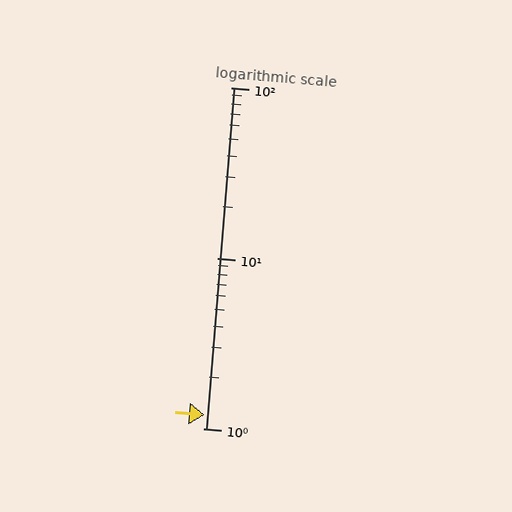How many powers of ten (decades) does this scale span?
The scale spans 2 decades, from 1 to 100.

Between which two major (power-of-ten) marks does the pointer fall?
The pointer is between 1 and 10.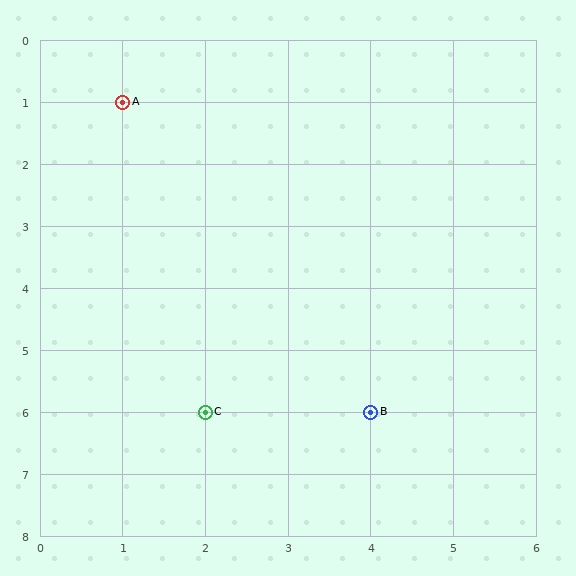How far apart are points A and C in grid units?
Points A and C are 1 column and 5 rows apart (about 5.1 grid units diagonally).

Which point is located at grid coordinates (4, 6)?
Point B is at (4, 6).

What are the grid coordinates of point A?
Point A is at grid coordinates (1, 1).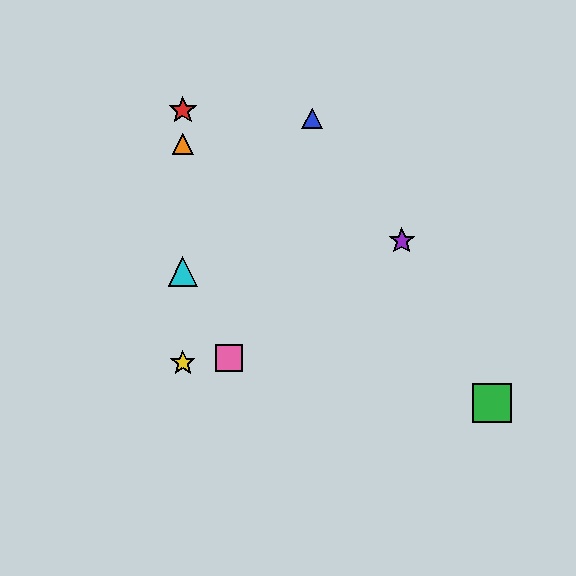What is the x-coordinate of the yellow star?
The yellow star is at x≈183.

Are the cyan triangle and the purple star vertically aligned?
No, the cyan triangle is at x≈183 and the purple star is at x≈402.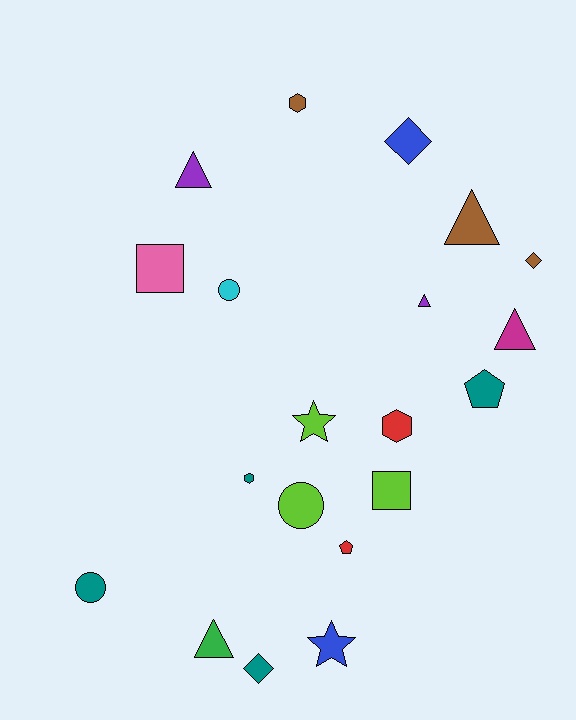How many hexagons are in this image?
There are 3 hexagons.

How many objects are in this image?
There are 20 objects.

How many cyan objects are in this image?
There is 1 cyan object.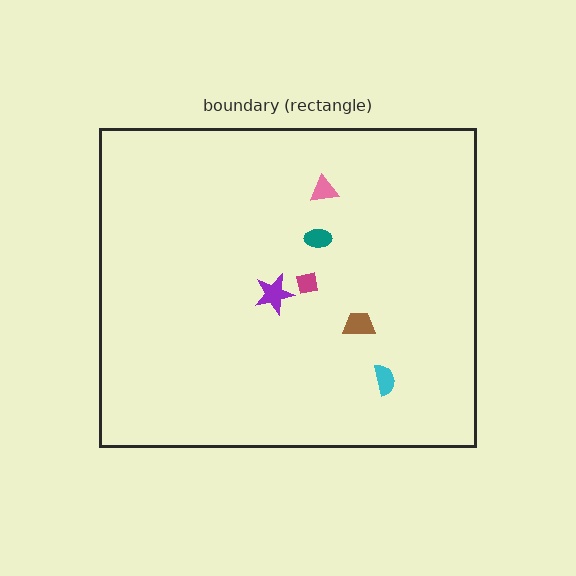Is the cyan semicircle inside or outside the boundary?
Inside.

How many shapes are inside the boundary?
6 inside, 0 outside.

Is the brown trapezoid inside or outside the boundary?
Inside.